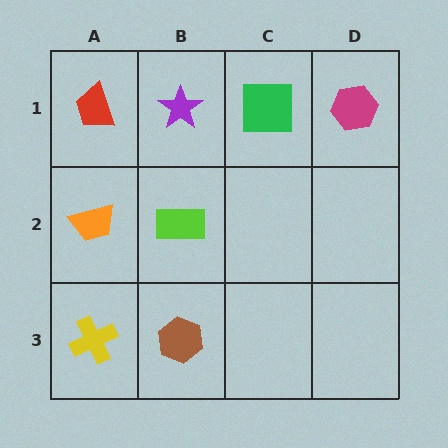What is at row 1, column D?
A magenta hexagon.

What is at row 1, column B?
A purple star.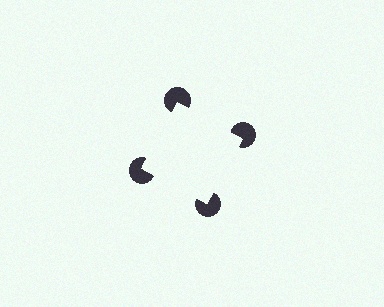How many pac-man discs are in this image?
There are 4 — one at each vertex of the illusory square.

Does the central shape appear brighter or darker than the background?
It typically appears slightly brighter than the background, even though no actual brightness change is drawn.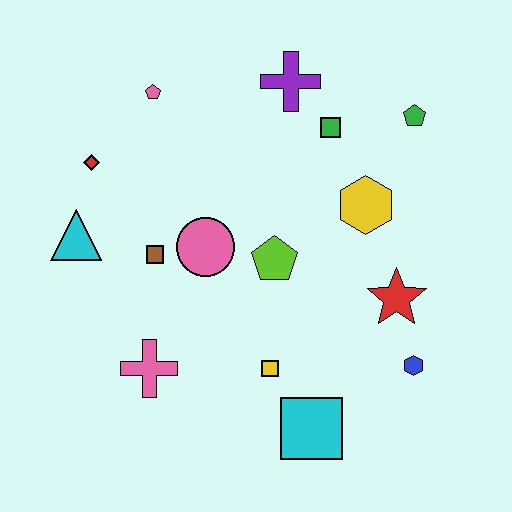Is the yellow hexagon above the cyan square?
Yes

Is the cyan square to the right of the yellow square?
Yes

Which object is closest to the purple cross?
The green square is closest to the purple cross.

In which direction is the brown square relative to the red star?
The brown square is to the left of the red star.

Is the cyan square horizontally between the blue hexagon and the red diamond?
Yes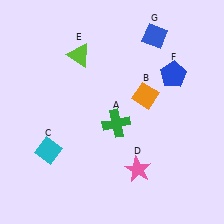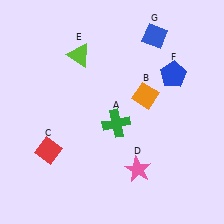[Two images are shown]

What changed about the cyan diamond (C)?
In Image 1, C is cyan. In Image 2, it changed to red.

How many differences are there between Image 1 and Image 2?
There is 1 difference between the two images.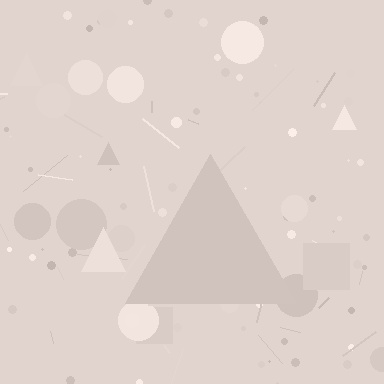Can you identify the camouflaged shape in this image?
The camouflaged shape is a triangle.